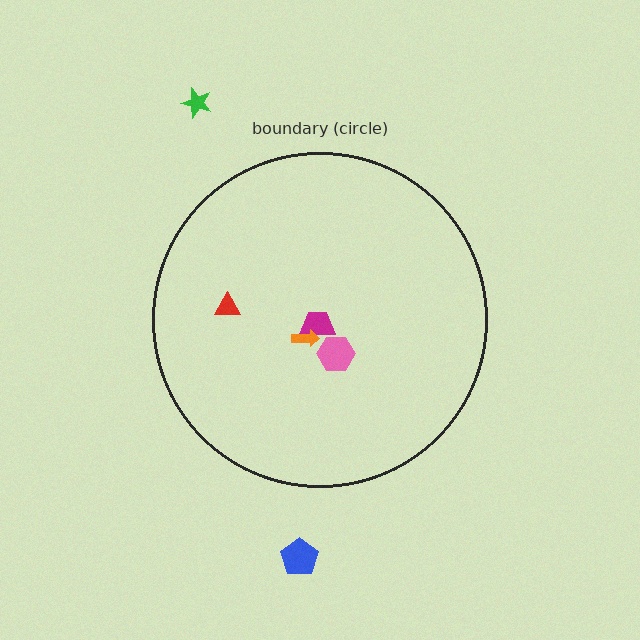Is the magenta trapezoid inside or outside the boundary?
Inside.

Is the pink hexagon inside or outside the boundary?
Inside.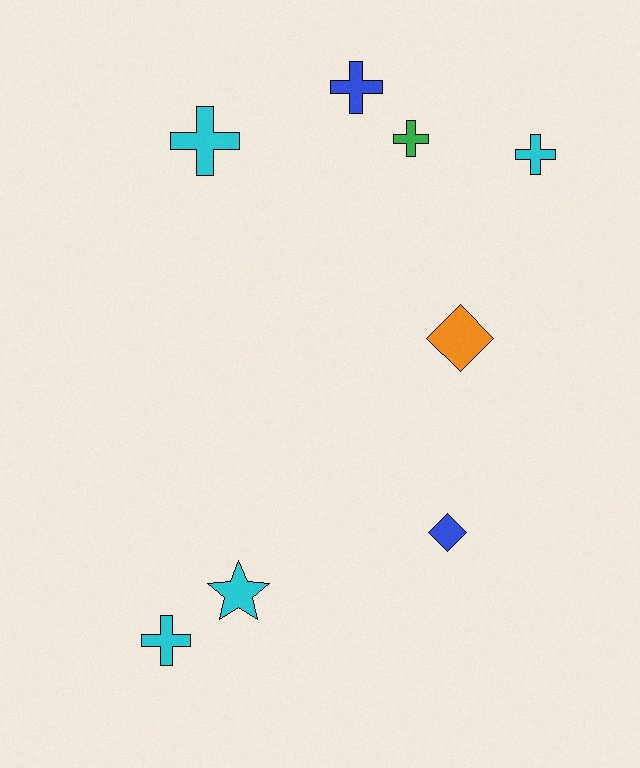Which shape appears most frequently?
Cross, with 5 objects.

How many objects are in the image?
There are 8 objects.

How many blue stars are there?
There are no blue stars.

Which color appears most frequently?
Cyan, with 4 objects.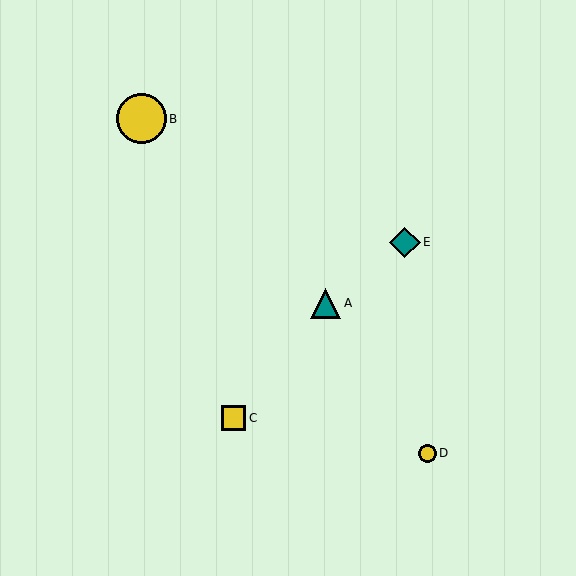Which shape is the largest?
The yellow circle (labeled B) is the largest.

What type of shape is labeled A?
Shape A is a teal triangle.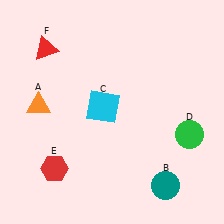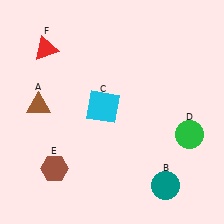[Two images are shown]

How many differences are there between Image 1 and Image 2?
There are 2 differences between the two images.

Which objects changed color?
A changed from orange to brown. E changed from red to brown.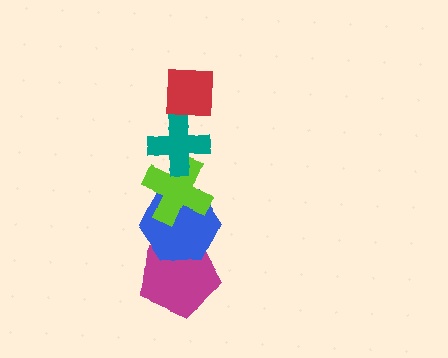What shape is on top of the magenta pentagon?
The blue hexagon is on top of the magenta pentagon.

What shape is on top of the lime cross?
The teal cross is on top of the lime cross.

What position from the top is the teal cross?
The teal cross is 2nd from the top.